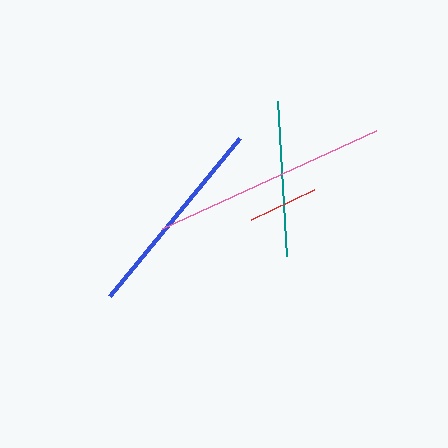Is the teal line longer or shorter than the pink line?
The pink line is longer than the teal line.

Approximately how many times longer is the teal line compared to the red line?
The teal line is approximately 2.2 times the length of the red line.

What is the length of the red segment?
The red segment is approximately 69 pixels long.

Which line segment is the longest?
The pink line is the longest at approximately 236 pixels.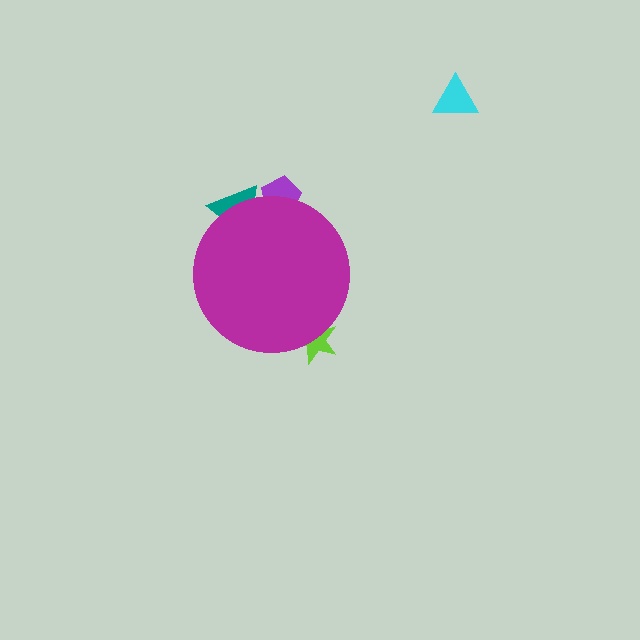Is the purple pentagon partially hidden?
Yes, the purple pentagon is partially hidden behind the magenta circle.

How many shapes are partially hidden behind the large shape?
3 shapes are partially hidden.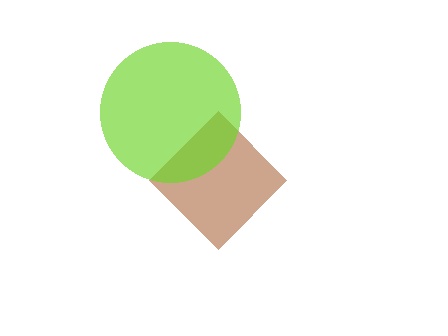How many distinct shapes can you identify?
There are 2 distinct shapes: a brown diamond, a lime circle.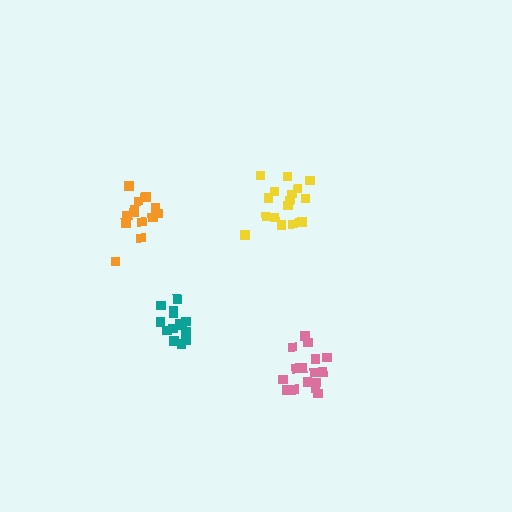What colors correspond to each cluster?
The clusters are colored: orange, teal, yellow, pink.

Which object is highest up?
The yellow cluster is topmost.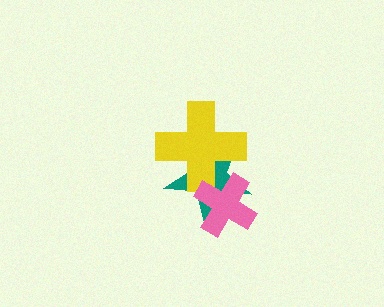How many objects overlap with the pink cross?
2 objects overlap with the pink cross.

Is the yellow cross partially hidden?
Yes, it is partially covered by another shape.